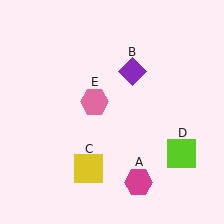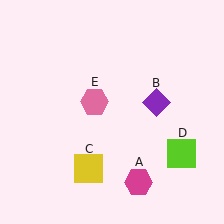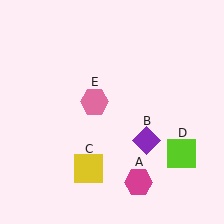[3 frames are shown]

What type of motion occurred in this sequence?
The purple diamond (object B) rotated clockwise around the center of the scene.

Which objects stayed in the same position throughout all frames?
Magenta hexagon (object A) and yellow square (object C) and lime square (object D) and pink hexagon (object E) remained stationary.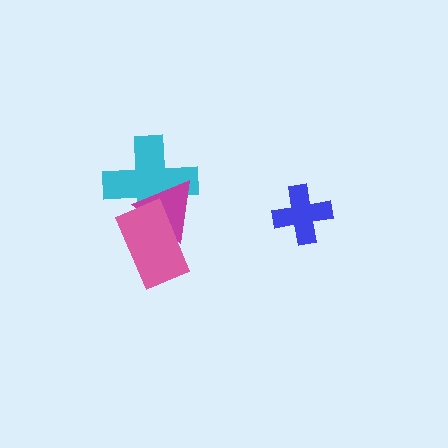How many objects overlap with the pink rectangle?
2 objects overlap with the pink rectangle.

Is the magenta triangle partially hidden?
Yes, it is partially covered by another shape.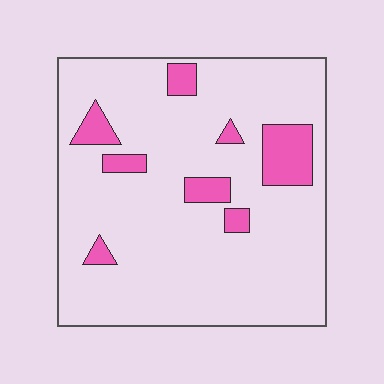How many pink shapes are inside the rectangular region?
8.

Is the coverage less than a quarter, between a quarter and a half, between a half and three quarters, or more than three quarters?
Less than a quarter.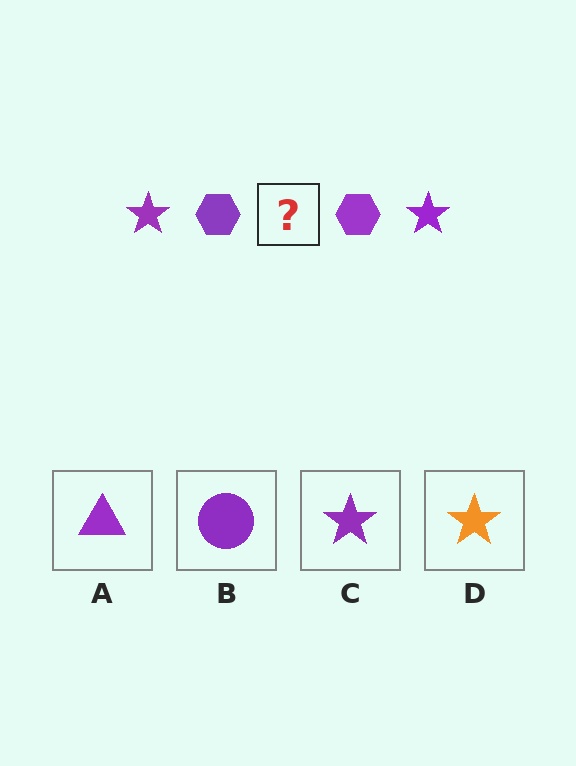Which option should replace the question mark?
Option C.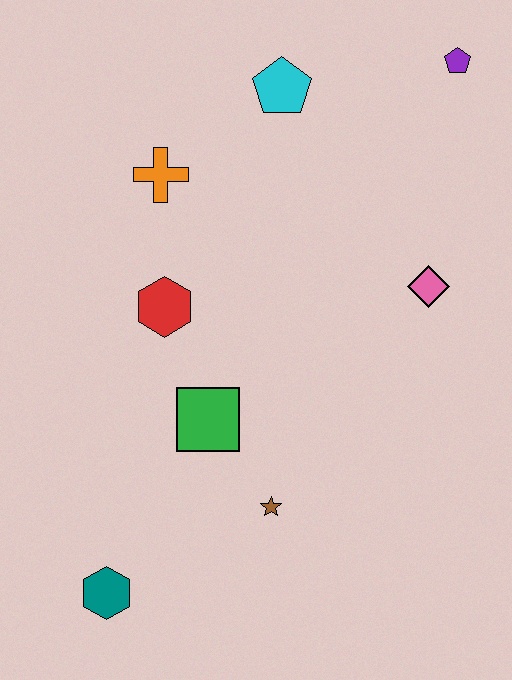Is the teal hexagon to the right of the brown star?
No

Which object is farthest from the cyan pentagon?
The teal hexagon is farthest from the cyan pentagon.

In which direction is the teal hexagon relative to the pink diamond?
The teal hexagon is to the left of the pink diamond.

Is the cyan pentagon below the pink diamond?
No